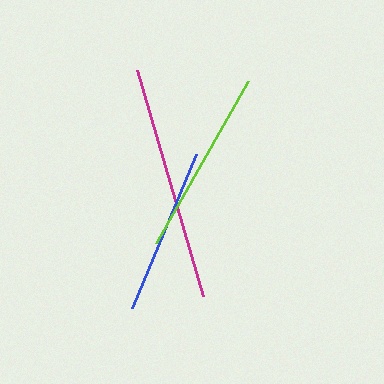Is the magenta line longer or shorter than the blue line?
The magenta line is longer than the blue line.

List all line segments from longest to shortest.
From longest to shortest: magenta, lime, blue.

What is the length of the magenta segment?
The magenta segment is approximately 235 pixels long.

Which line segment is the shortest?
The blue line is the shortest at approximately 167 pixels.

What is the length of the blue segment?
The blue segment is approximately 167 pixels long.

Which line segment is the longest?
The magenta line is the longest at approximately 235 pixels.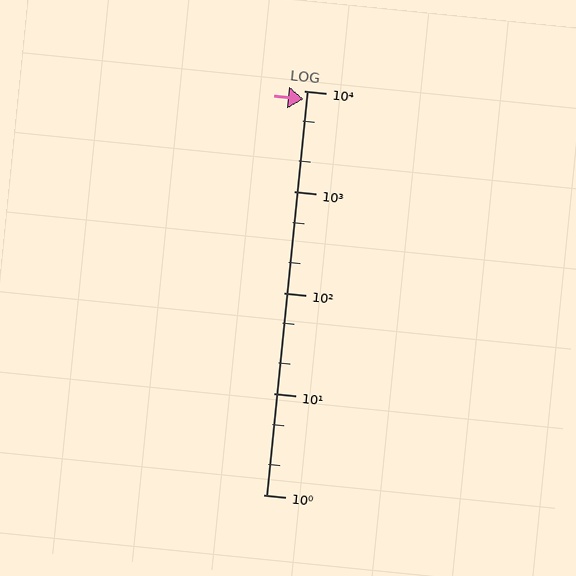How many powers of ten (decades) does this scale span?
The scale spans 4 decades, from 1 to 10000.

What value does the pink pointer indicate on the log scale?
The pointer indicates approximately 8200.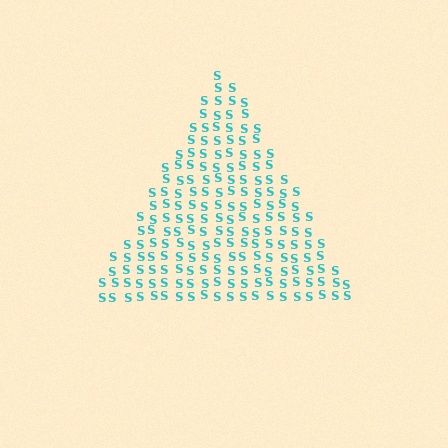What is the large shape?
The large shape is a triangle.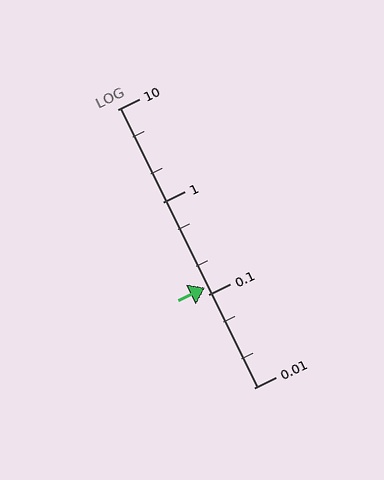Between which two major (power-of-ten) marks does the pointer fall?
The pointer is between 0.1 and 1.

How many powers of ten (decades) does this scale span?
The scale spans 3 decades, from 0.01 to 10.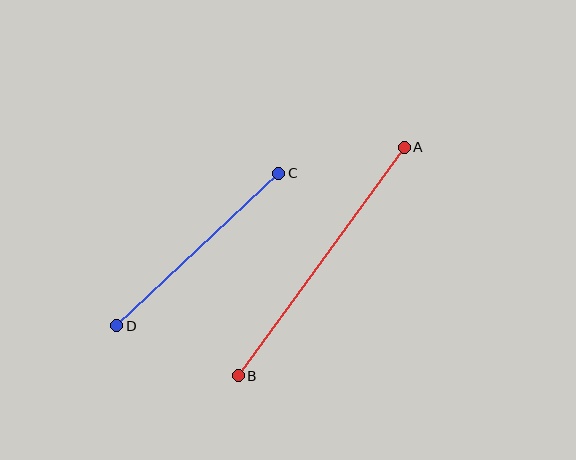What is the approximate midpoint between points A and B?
The midpoint is at approximately (321, 262) pixels.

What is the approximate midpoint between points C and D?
The midpoint is at approximately (198, 250) pixels.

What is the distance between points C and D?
The distance is approximately 223 pixels.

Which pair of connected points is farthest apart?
Points A and B are farthest apart.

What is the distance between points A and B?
The distance is approximately 282 pixels.